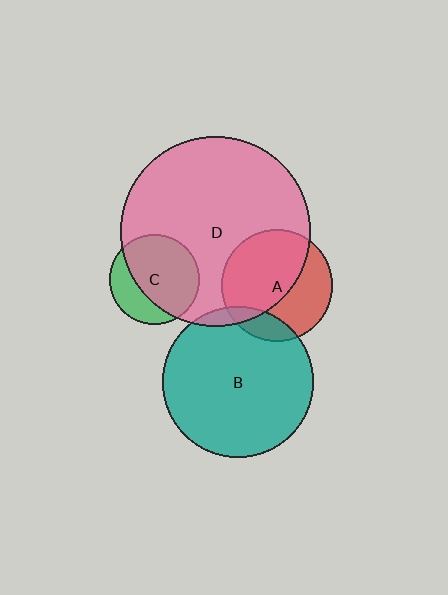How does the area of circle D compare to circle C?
Approximately 4.5 times.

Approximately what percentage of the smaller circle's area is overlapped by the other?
Approximately 15%.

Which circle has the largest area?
Circle D (pink).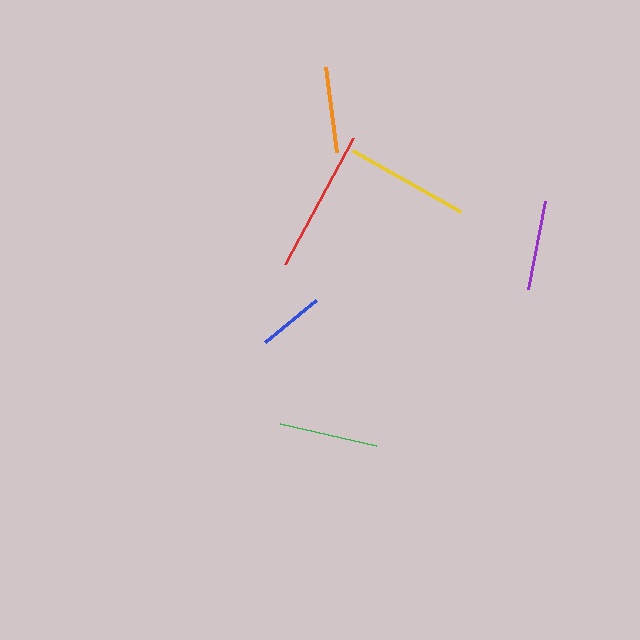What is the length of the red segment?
The red segment is approximately 142 pixels long.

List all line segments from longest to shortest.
From longest to shortest: red, yellow, green, purple, orange, blue.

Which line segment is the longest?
The red line is the longest at approximately 142 pixels.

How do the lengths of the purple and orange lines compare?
The purple and orange lines are approximately the same length.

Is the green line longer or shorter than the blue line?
The green line is longer than the blue line.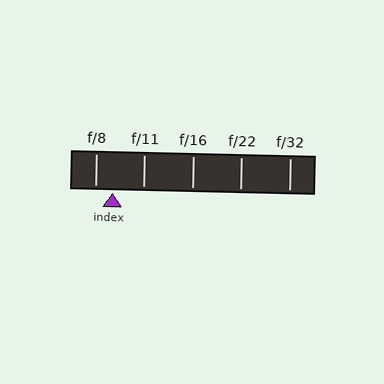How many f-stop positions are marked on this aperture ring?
There are 5 f-stop positions marked.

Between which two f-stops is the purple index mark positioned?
The index mark is between f/8 and f/11.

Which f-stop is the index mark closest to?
The index mark is closest to f/8.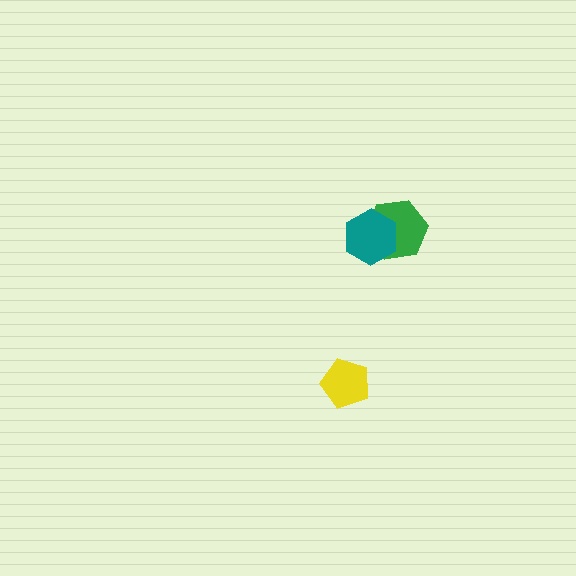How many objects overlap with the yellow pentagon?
0 objects overlap with the yellow pentagon.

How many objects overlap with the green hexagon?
1 object overlaps with the green hexagon.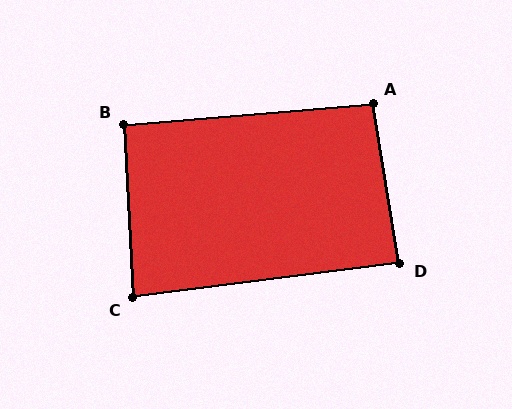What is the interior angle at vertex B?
Approximately 92 degrees (approximately right).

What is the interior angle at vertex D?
Approximately 88 degrees (approximately right).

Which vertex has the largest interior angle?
A, at approximately 94 degrees.